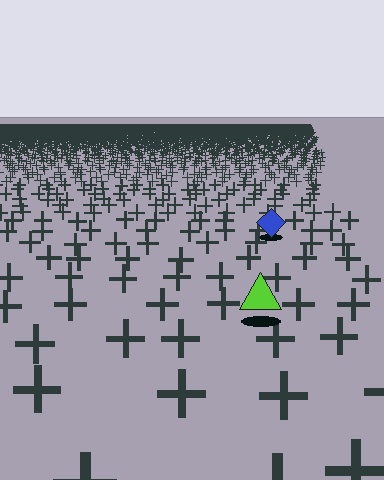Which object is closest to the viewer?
The lime triangle is closest. The texture marks near it are larger and more spread out.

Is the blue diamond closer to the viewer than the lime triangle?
No. The lime triangle is closer — you can tell from the texture gradient: the ground texture is coarser near it.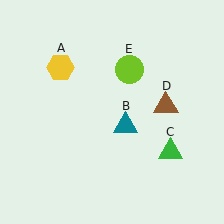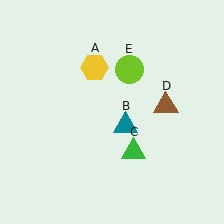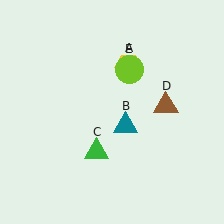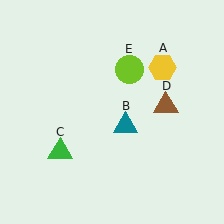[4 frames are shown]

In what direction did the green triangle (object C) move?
The green triangle (object C) moved left.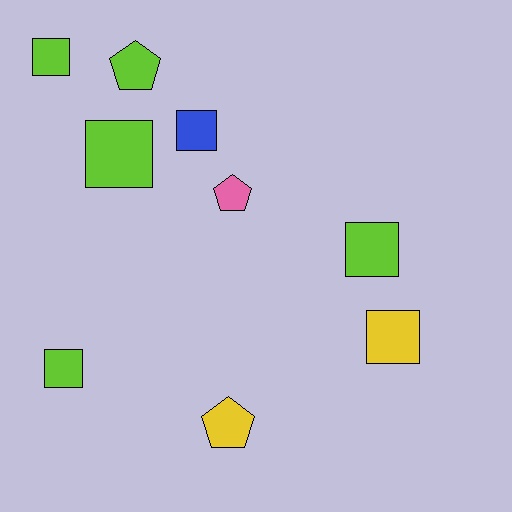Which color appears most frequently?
Lime, with 5 objects.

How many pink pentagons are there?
There is 1 pink pentagon.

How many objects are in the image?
There are 9 objects.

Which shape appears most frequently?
Square, with 6 objects.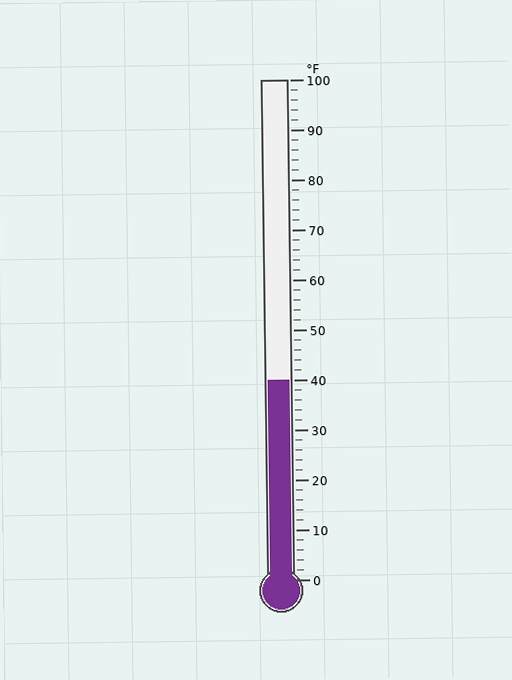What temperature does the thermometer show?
The thermometer shows approximately 40°F.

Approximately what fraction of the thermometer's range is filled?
The thermometer is filled to approximately 40% of its range.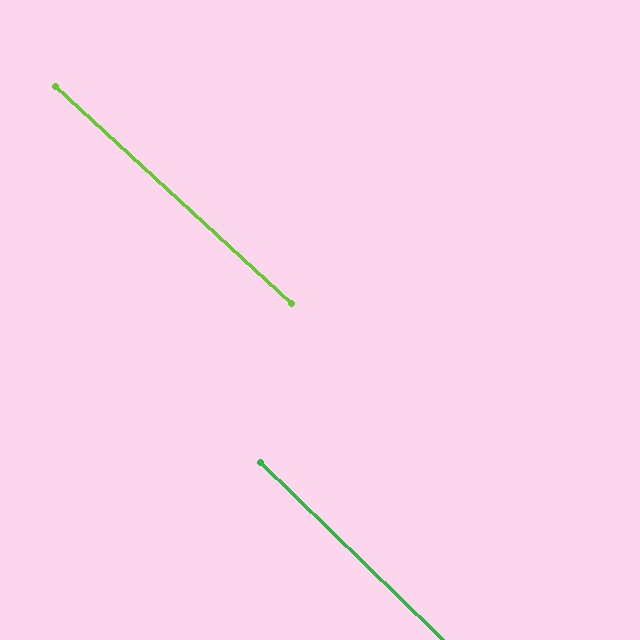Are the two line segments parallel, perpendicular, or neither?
Parallel — their directions differ by only 1.4°.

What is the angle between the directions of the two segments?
Approximately 1 degree.